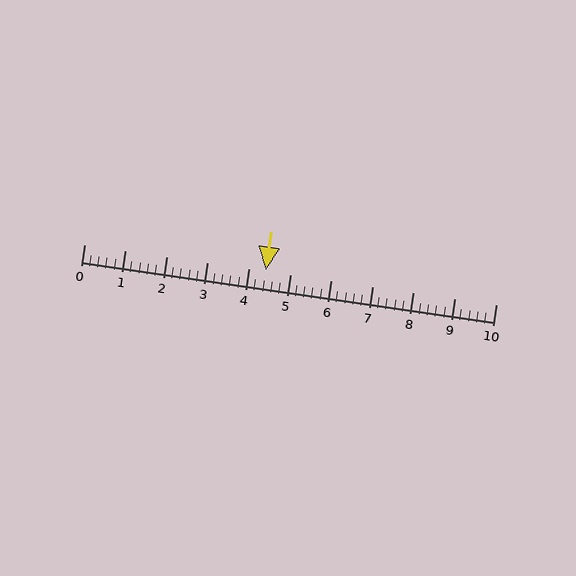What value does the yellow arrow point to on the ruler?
The yellow arrow points to approximately 4.4.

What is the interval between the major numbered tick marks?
The major tick marks are spaced 1 units apart.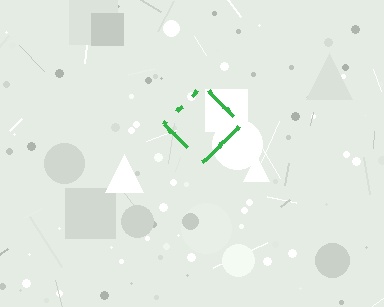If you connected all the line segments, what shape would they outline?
They would outline a diamond.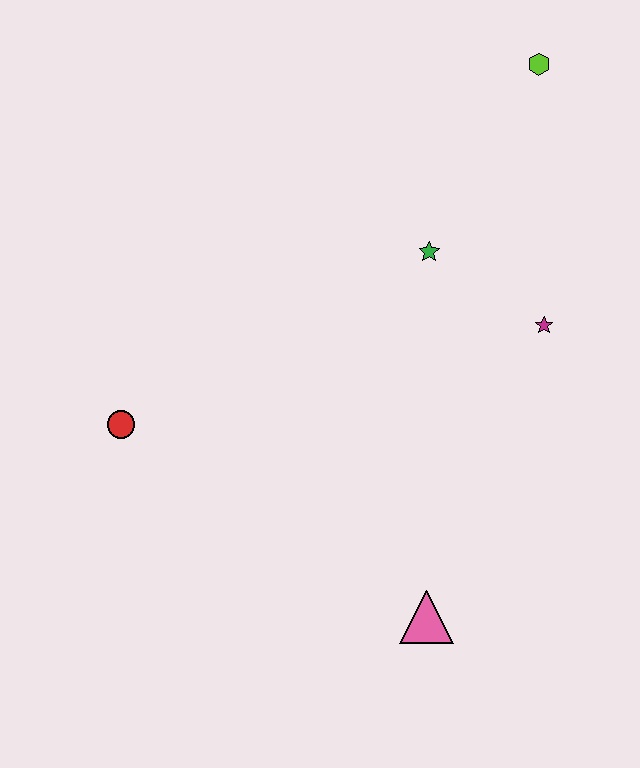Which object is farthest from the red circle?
The lime hexagon is farthest from the red circle.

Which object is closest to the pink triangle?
The magenta star is closest to the pink triangle.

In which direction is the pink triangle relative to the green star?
The pink triangle is below the green star.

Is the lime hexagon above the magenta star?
Yes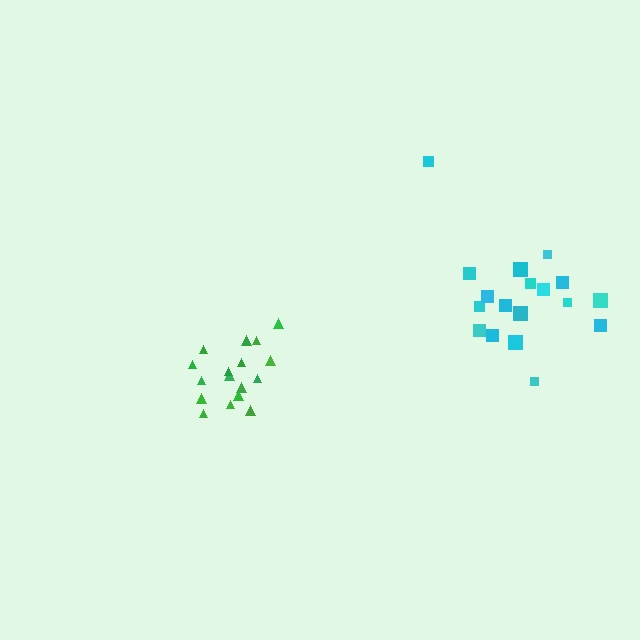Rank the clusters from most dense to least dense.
green, cyan.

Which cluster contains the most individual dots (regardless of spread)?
Cyan (18).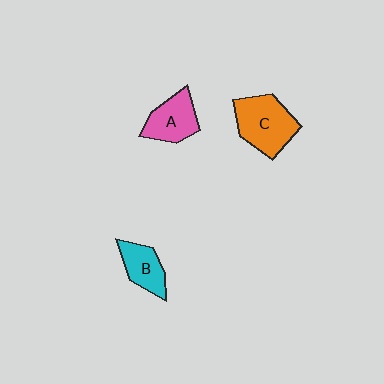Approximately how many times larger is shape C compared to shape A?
Approximately 1.4 times.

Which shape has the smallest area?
Shape B (cyan).